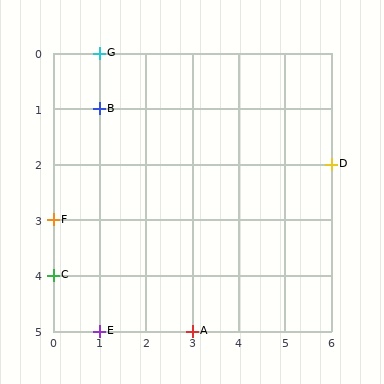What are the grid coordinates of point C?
Point C is at grid coordinates (0, 4).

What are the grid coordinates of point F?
Point F is at grid coordinates (0, 3).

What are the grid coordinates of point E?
Point E is at grid coordinates (1, 5).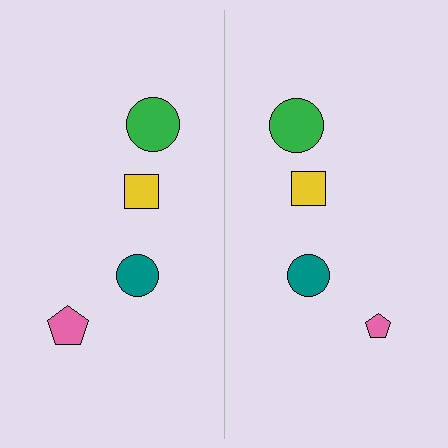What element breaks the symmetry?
The pink pentagon on the right side has a different size than its mirror counterpart.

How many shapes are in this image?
There are 8 shapes in this image.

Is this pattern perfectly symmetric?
No, the pattern is not perfectly symmetric. The pink pentagon on the right side has a different size than its mirror counterpart.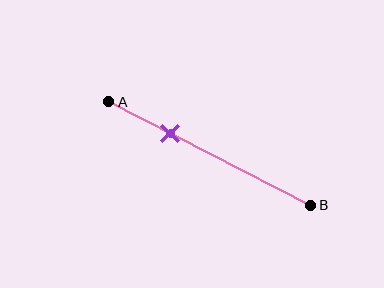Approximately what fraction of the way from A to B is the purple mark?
The purple mark is approximately 30% of the way from A to B.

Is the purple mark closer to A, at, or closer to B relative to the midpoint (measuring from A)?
The purple mark is closer to point A than the midpoint of segment AB.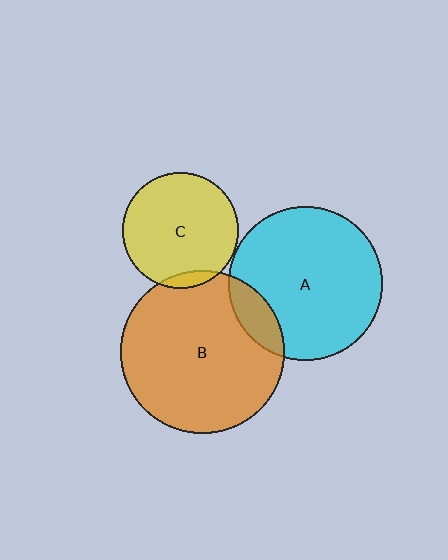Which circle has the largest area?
Circle B (orange).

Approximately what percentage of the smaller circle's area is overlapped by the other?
Approximately 15%.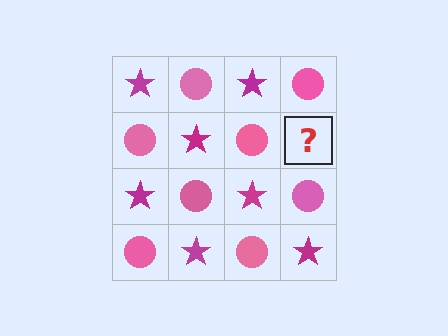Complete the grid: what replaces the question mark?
The question mark should be replaced with a magenta star.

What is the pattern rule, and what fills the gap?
The rule is that it alternates magenta star and pink circle in a checkerboard pattern. The gap should be filled with a magenta star.